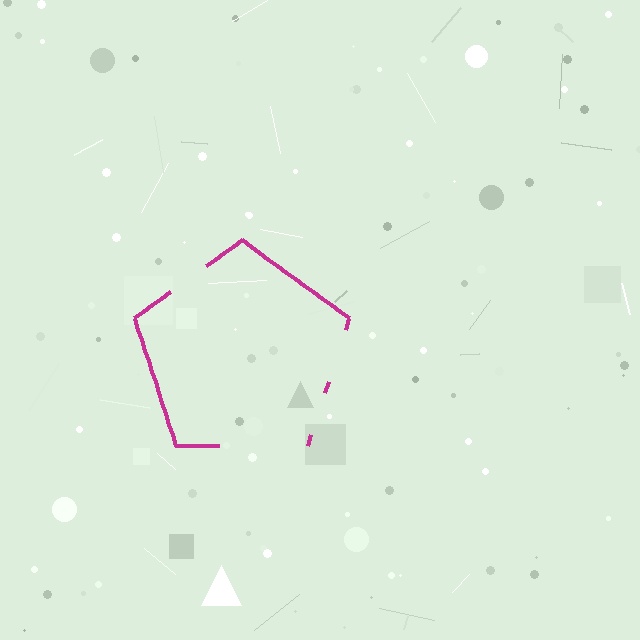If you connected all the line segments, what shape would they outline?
They would outline a pentagon.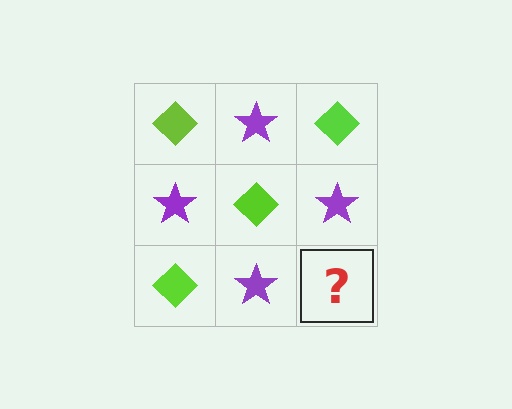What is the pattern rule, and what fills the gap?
The rule is that it alternates lime diamond and purple star in a checkerboard pattern. The gap should be filled with a lime diamond.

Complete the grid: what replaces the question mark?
The question mark should be replaced with a lime diamond.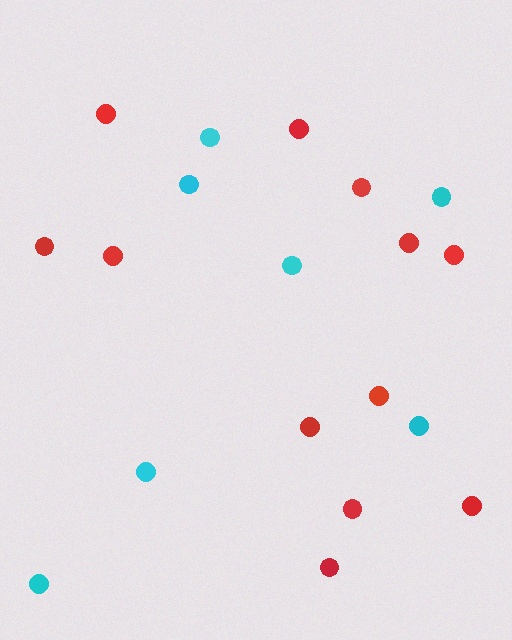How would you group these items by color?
There are 2 groups: one group of red circles (12) and one group of cyan circles (7).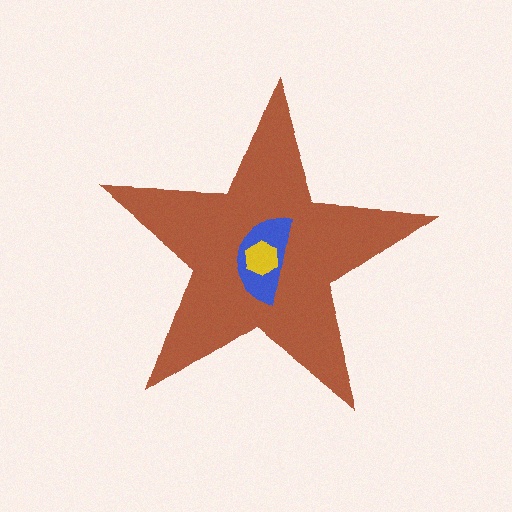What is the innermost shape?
The yellow hexagon.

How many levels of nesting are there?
3.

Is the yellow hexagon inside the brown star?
Yes.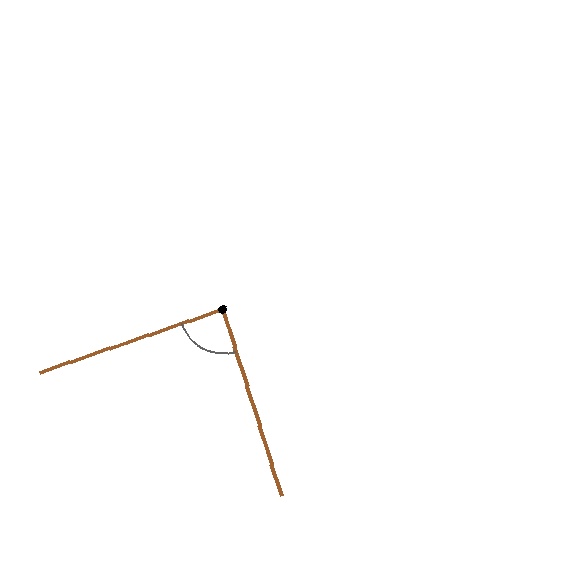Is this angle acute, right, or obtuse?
It is approximately a right angle.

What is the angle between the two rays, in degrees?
Approximately 89 degrees.